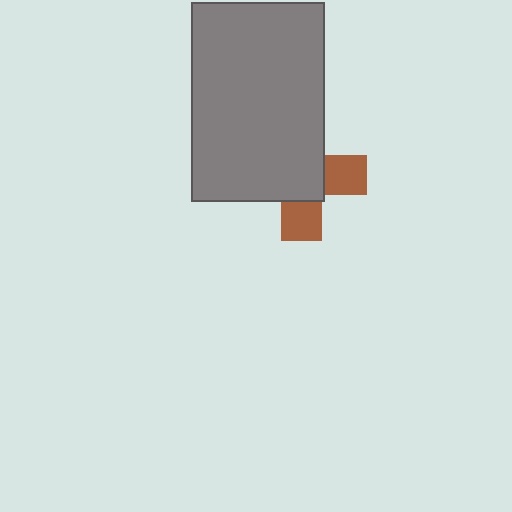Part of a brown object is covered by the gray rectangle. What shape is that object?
It is a cross.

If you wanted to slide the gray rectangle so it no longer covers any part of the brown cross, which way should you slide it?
Slide it toward the upper-left — that is the most direct way to separate the two shapes.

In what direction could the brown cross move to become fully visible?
The brown cross could move toward the lower-right. That would shift it out from behind the gray rectangle entirely.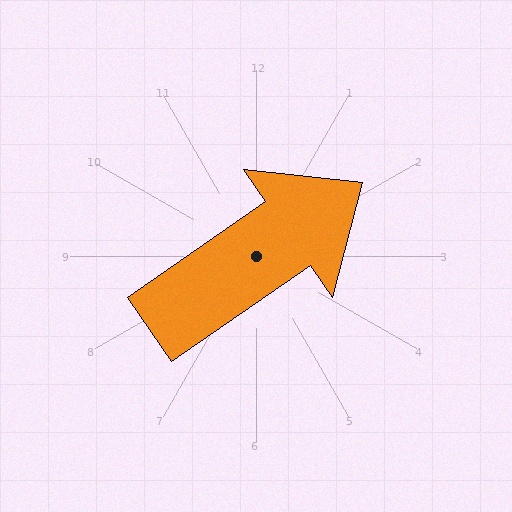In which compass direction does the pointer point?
Northeast.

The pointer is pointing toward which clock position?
Roughly 2 o'clock.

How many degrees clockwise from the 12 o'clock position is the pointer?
Approximately 55 degrees.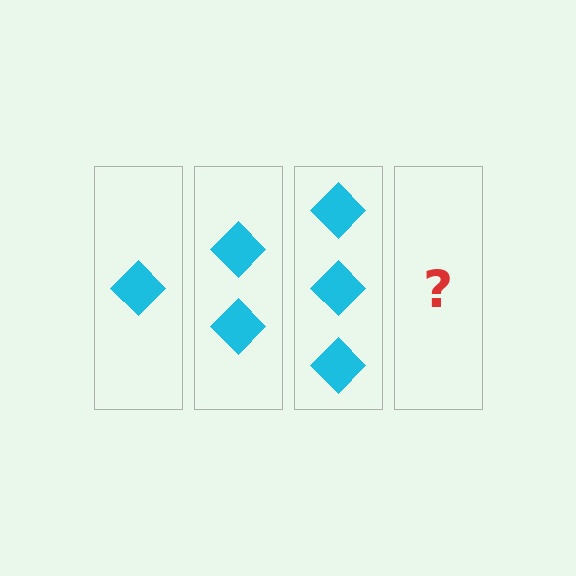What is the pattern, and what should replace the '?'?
The pattern is that each step adds one more diamond. The '?' should be 4 diamonds.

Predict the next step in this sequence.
The next step is 4 diamonds.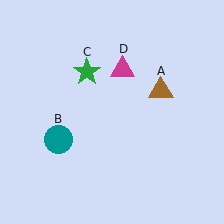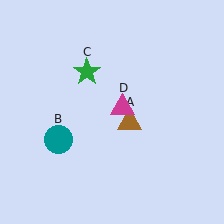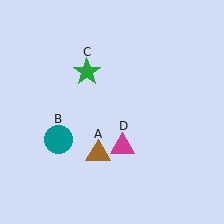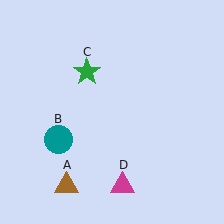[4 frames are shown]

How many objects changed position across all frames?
2 objects changed position: brown triangle (object A), magenta triangle (object D).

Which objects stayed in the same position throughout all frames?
Teal circle (object B) and green star (object C) remained stationary.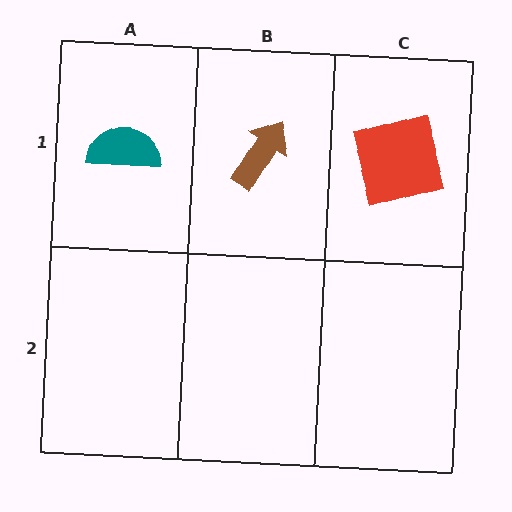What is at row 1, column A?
A teal semicircle.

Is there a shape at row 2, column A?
No, that cell is empty.